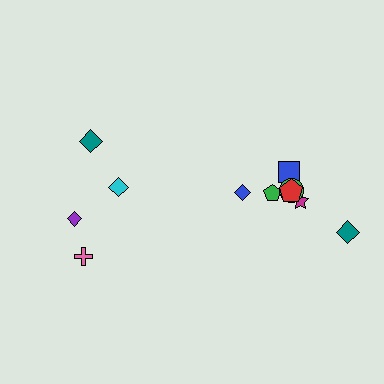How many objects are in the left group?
There are 4 objects.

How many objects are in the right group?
There are 7 objects.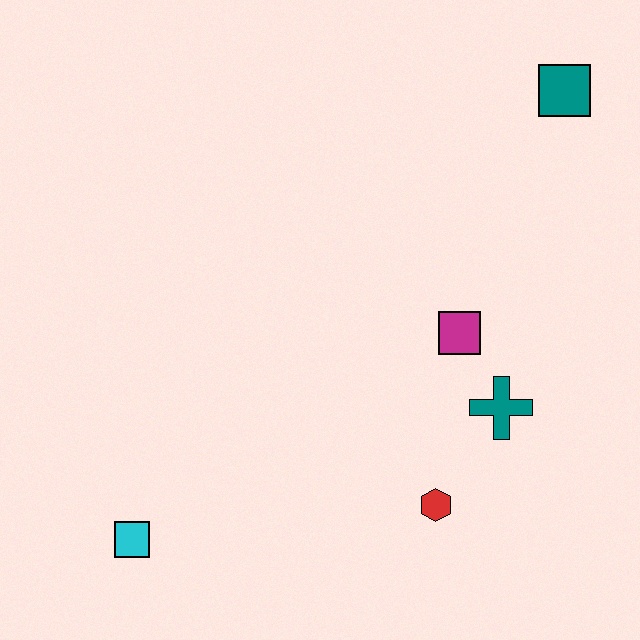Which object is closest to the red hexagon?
The teal cross is closest to the red hexagon.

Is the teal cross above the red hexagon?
Yes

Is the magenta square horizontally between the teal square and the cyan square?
Yes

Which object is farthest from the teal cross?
The cyan square is farthest from the teal cross.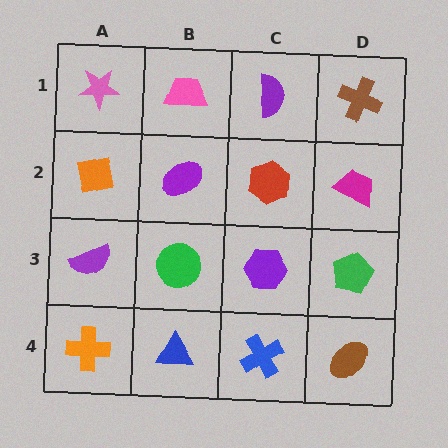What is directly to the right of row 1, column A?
A pink trapezoid.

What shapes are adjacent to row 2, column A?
A pink star (row 1, column A), a purple semicircle (row 3, column A), a purple ellipse (row 2, column B).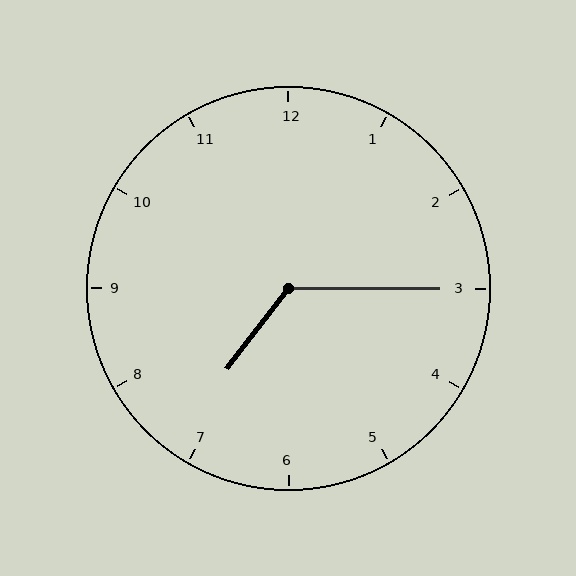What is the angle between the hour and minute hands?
Approximately 128 degrees.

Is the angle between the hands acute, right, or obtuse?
It is obtuse.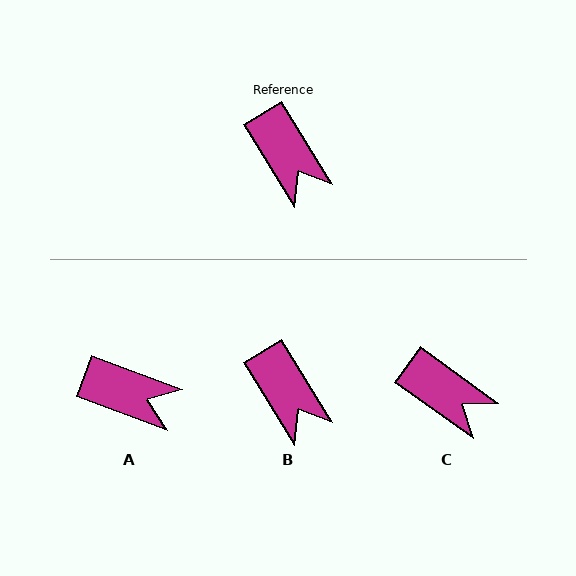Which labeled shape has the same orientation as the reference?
B.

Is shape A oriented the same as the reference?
No, it is off by about 38 degrees.